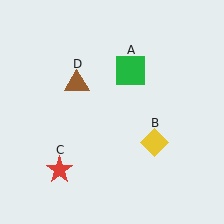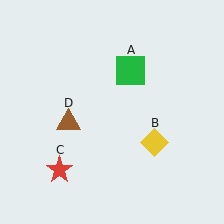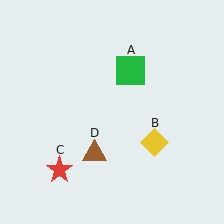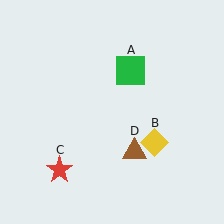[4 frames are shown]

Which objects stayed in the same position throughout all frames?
Green square (object A) and yellow diamond (object B) and red star (object C) remained stationary.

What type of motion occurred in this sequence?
The brown triangle (object D) rotated counterclockwise around the center of the scene.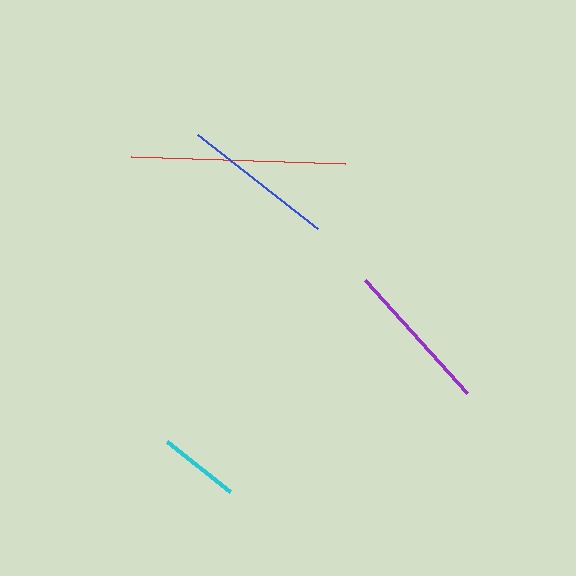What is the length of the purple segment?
The purple segment is approximately 152 pixels long.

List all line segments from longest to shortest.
From longest to shortest: red, purple, blue, cyan.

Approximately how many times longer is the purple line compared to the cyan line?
The purple line is approximately 1.9 times the length of the cyan line.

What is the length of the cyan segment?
The cyan segment is approximately 81 pixels long.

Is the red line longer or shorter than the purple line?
The red line is longer than the purple line.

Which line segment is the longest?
The red line is the longest at approximately 214 pixels.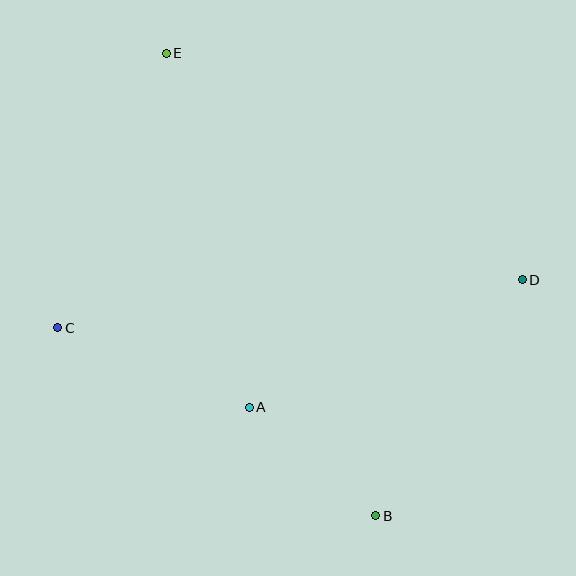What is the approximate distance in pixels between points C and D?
The distance between C and D is approximately 467 pixels.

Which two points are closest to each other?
Points A and B are closest to each other.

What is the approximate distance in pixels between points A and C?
The distance between A and C is approximately 207 pixels.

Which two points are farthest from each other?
Points B and E are farthest from each other.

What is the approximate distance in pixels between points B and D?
The distance between B and D is approximately 278 pixels.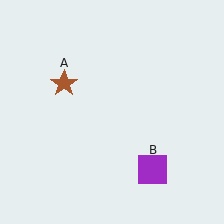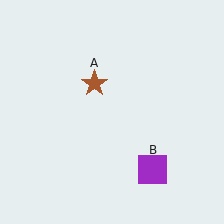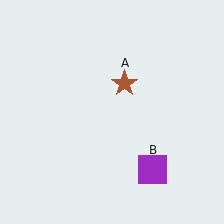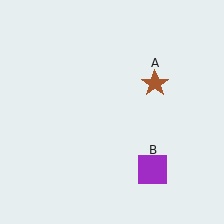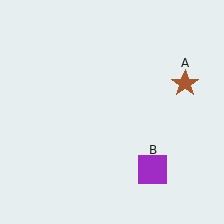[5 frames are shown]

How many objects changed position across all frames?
1 object changed position: brown star (object A).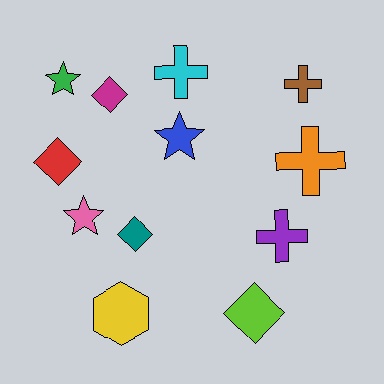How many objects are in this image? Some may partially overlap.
There are 12 objects.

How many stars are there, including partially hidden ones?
There are 3 stars.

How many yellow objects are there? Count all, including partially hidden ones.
There is 1 yellow object.